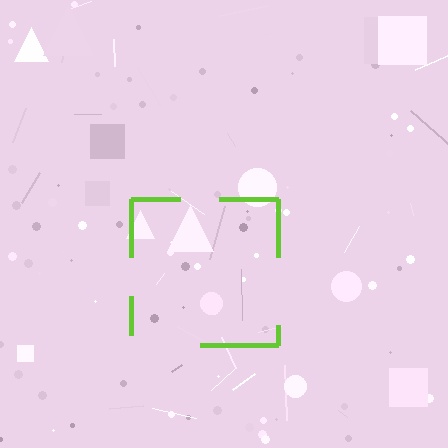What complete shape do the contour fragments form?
The contour fragments form a square.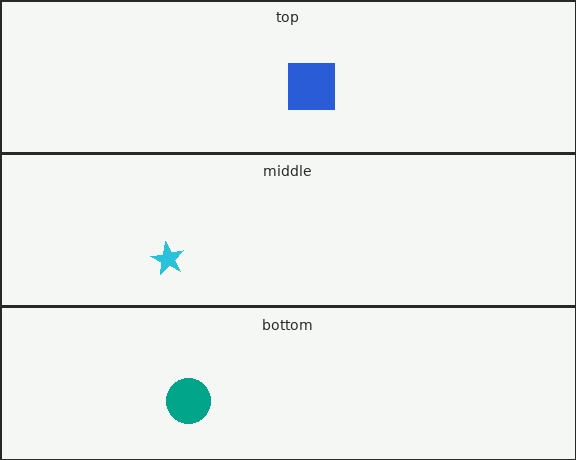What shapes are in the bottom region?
The teal circle.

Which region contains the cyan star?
The middle region.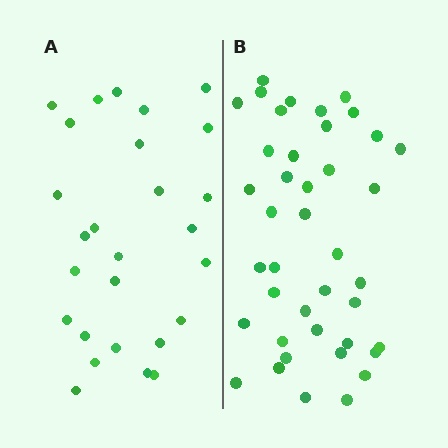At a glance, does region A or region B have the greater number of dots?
Region B (the right region) has more dots.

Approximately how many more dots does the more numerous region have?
Region B has approximately 15 more dots than region A.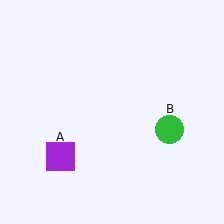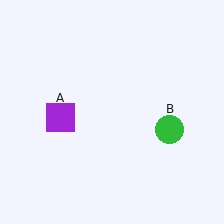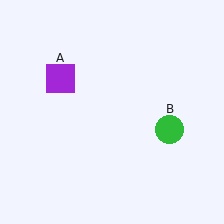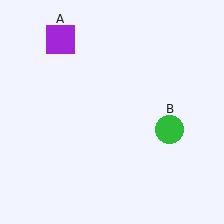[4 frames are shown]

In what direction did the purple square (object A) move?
The purple square (object A) moved up.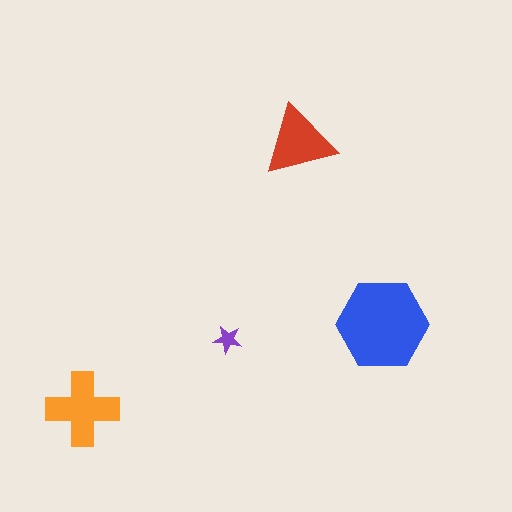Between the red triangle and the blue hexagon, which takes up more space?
The blue hexagon.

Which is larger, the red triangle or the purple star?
The red triangle.